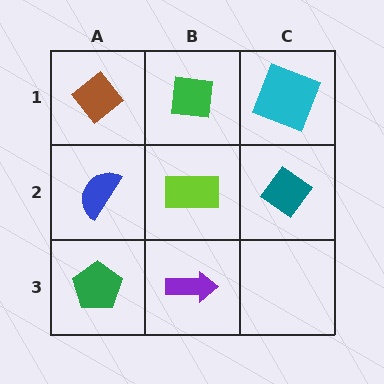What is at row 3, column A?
A green pentagon.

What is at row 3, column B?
A purple arrow.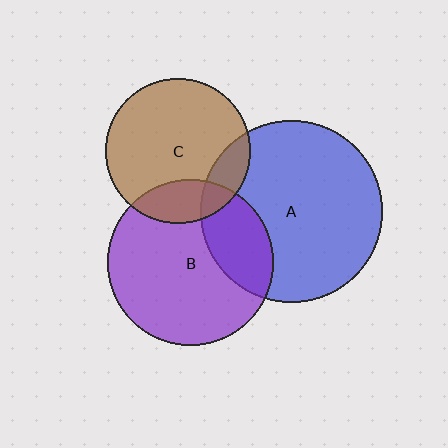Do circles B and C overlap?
Yes.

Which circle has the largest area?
Circle A (blue).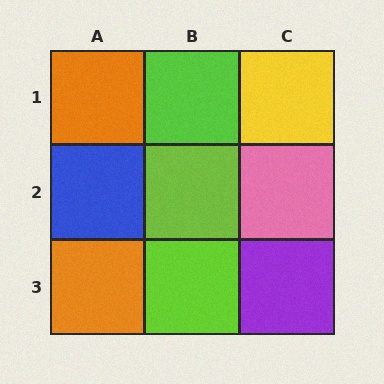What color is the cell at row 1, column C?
Yellow.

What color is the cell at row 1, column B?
Lime.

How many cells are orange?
2 cells are orange.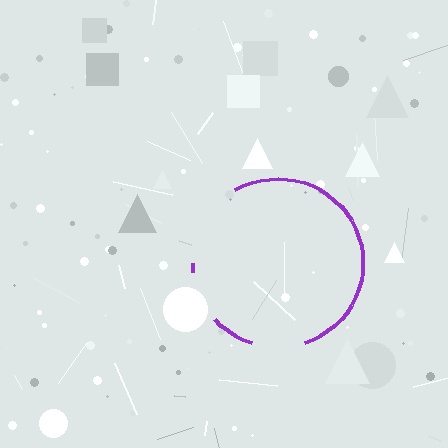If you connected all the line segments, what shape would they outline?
They would outline a circle.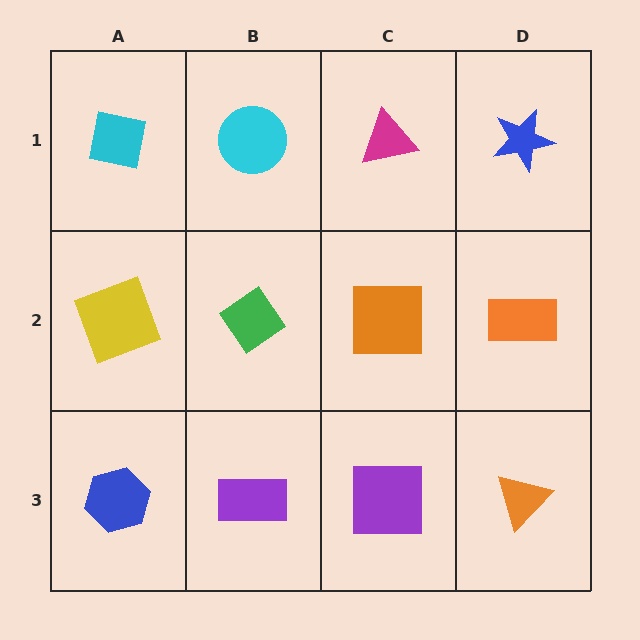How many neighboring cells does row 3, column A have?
2.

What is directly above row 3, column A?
A yellow square.